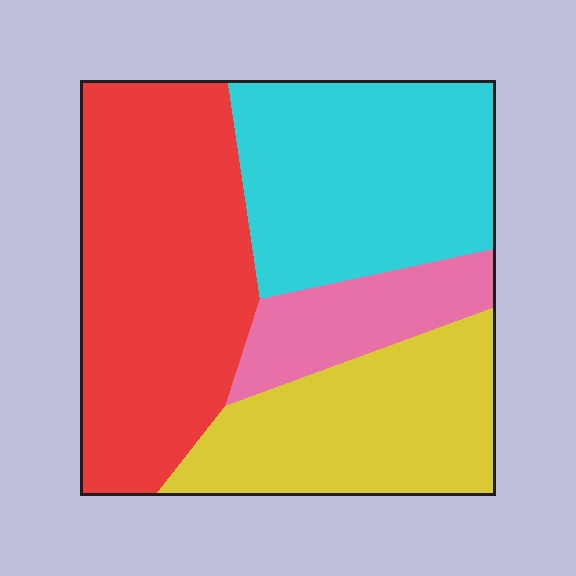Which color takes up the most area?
Red, at roughly 35%.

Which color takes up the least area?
Pink, at roughly 10%.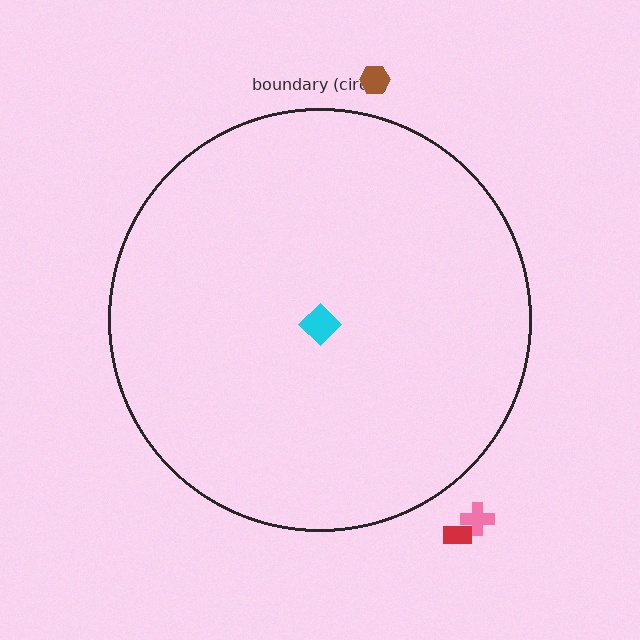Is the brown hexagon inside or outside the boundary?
Outside.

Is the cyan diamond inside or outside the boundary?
Inside.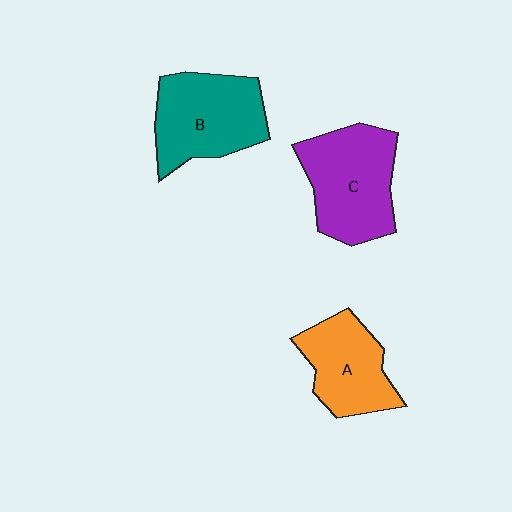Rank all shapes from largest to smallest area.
From largest to smallest: C (purple), B (teal), A (orange).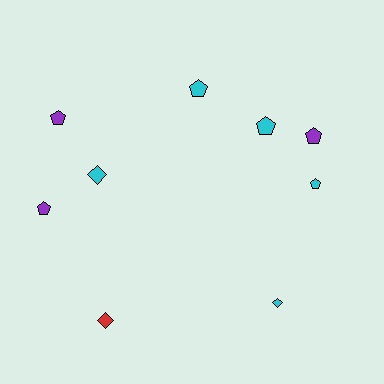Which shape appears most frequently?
Pentagon, with 6 objects.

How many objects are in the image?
There are 9 objects.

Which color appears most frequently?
Cyan, with 5 objects.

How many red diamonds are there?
There is 1 red diamond.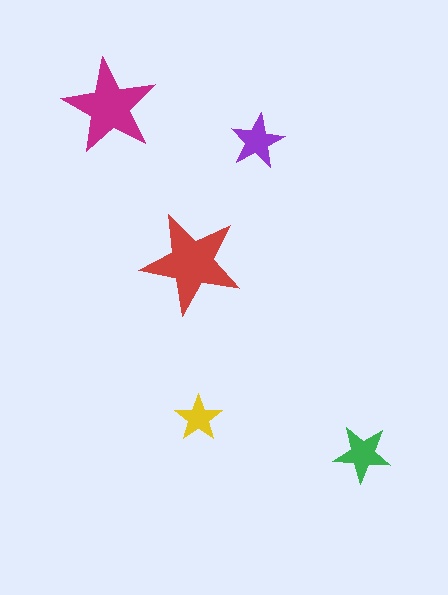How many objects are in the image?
There are 5 objects in the image.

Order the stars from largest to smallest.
the red one, the magenta one, the green one, the purple one, the yellow one.